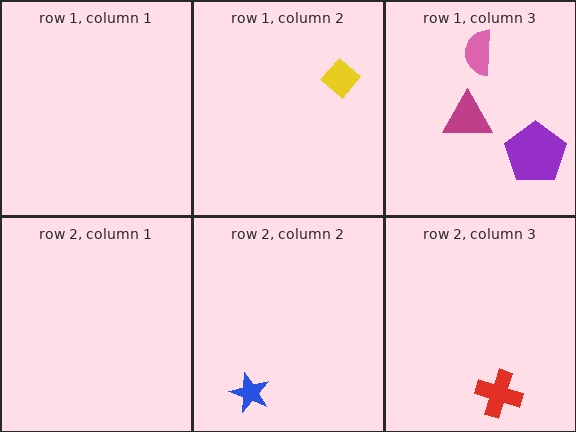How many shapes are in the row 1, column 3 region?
3.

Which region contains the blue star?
The row 2, column 2 region.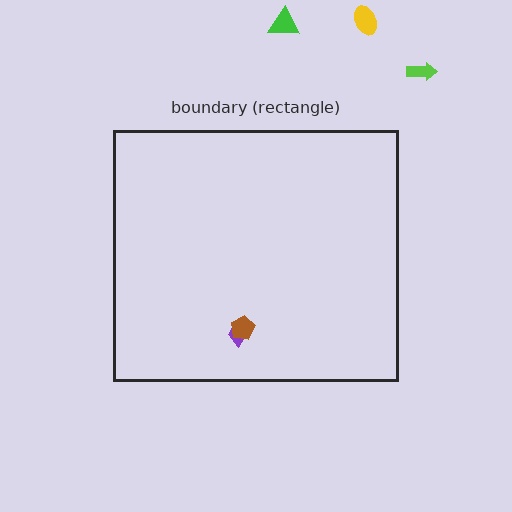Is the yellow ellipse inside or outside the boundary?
Outside.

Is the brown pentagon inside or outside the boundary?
Inside.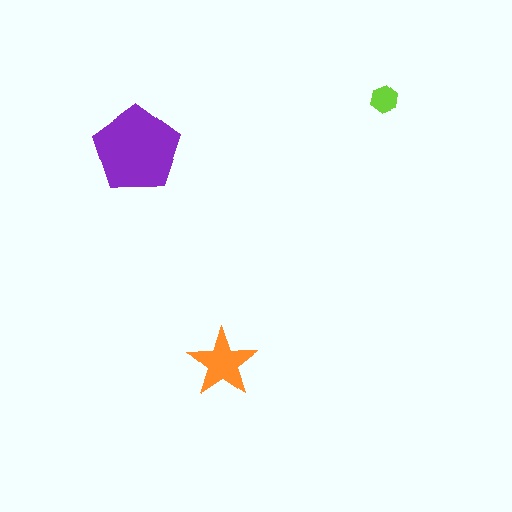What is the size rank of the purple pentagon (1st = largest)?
1st.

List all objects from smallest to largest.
The lime hexagon, the orange star, the purple pentagon.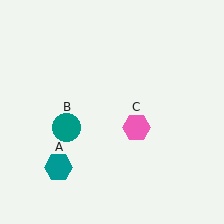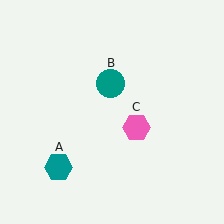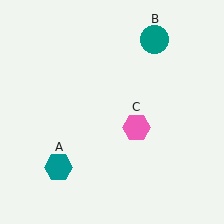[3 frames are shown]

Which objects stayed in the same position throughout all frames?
Teal hexagon (object A) and pink hexagon (object C) remained stationary.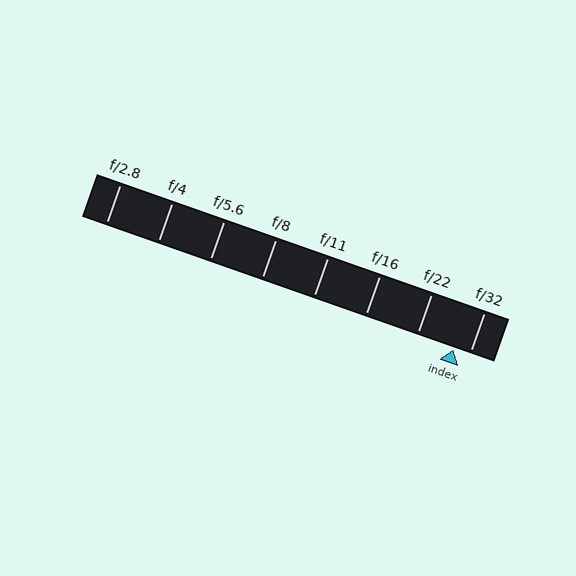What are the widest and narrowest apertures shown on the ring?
The widest aperture shown is f/2.8 and the narrowest is f/32.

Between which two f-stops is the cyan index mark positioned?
The index mark is between f/22 and f/32.